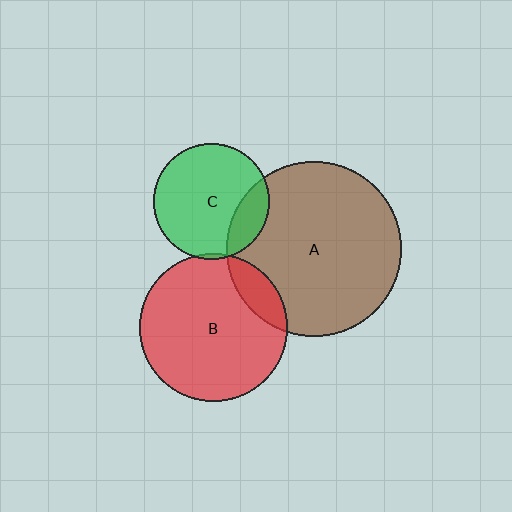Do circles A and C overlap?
Yes.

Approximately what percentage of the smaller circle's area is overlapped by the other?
Approximately 20%.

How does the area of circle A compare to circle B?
Approximately 1.4 times.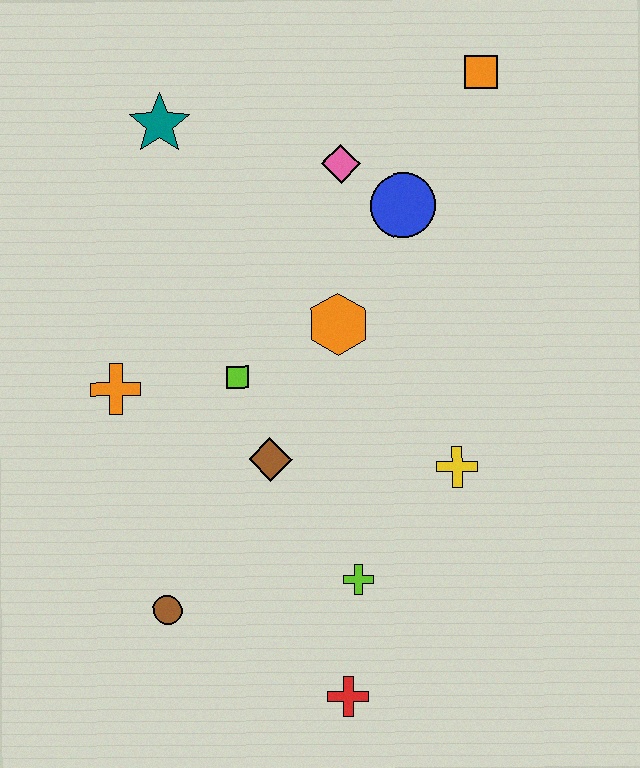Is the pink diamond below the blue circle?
No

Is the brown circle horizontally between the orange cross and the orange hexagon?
Yes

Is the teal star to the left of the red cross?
Yes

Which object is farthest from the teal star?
The red cross is farthest from the teal star.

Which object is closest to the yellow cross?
The lime cross is closest to the yellow cross.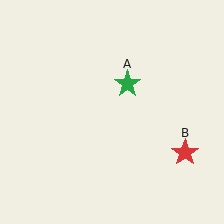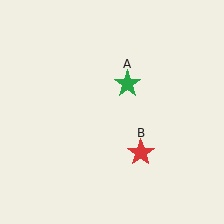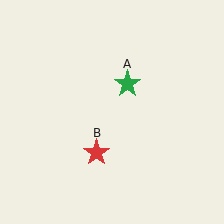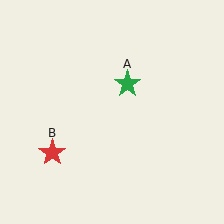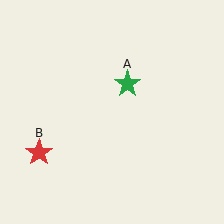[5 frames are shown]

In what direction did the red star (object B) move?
The red star (object B) moved left.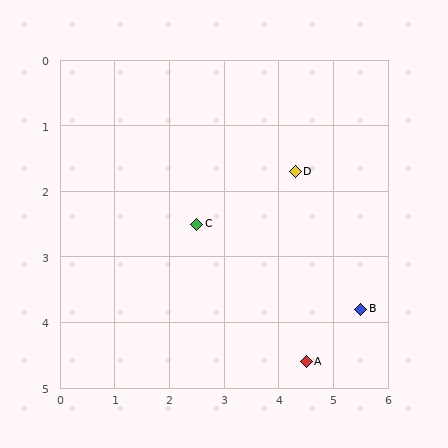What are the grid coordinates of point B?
Point B is at approximately (5.5, 3.8).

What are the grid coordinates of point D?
Point D is at approximately (4.3, 1.7).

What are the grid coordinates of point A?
Point A is at approximately (4.5, 4.6).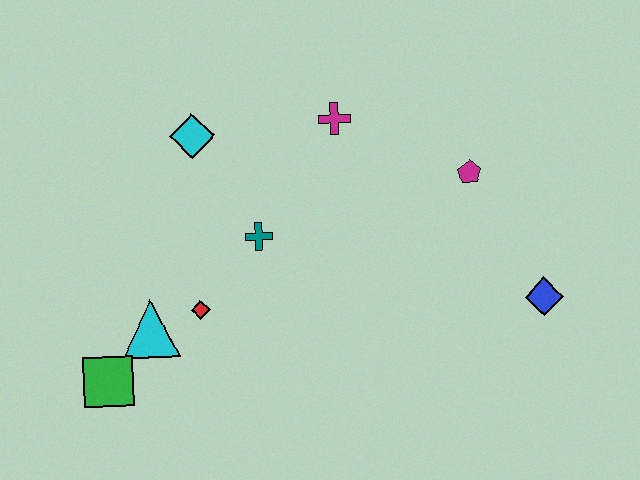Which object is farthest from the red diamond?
The blue diamond is farthest from the red diamond.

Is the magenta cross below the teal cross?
No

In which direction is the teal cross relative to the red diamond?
The teal cross is above the red diamond.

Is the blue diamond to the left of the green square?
No